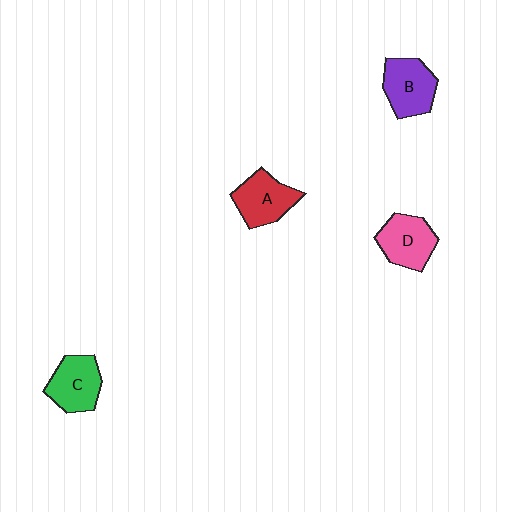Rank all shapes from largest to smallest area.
From largest to smallest: B (purple), C (green), A (red), D (pink).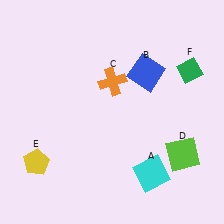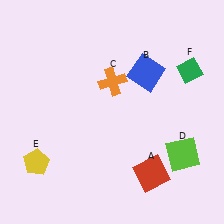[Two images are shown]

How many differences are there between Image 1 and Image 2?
There is 1 difference between the two images.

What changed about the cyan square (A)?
In Image 1, A is cyan. In Image 2, it changed to red.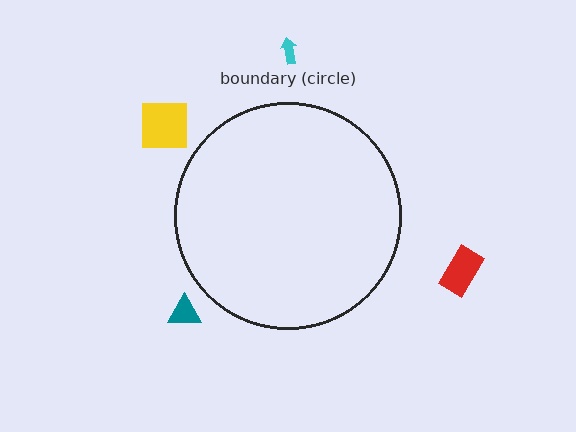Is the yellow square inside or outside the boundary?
Outside.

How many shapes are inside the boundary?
0 inside, 4 outside.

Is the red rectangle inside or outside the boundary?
Outside.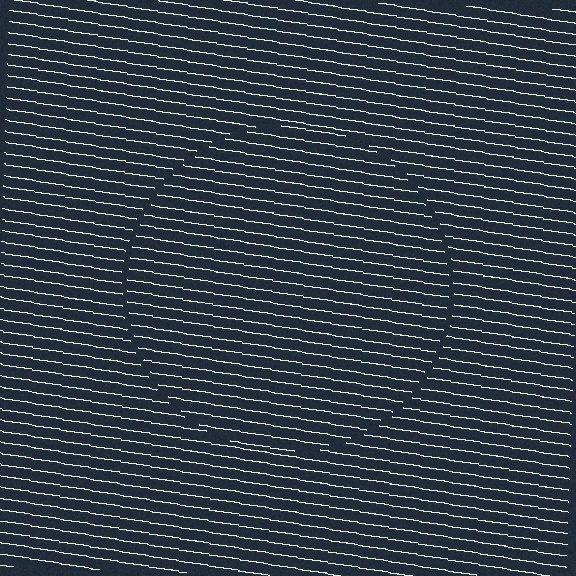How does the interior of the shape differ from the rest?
The interior of the shape contains the same grating, shifted by half a period — the contour is defined by the phase discontinuity where line-ends from the inner and outer gratings abut.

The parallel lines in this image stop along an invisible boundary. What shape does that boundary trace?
An illusory circle. The interior of the shape contains the same grating, shifted by half a period — the contour is defined by the phase discontinuity where line-ends from the inner and outer gratings abut.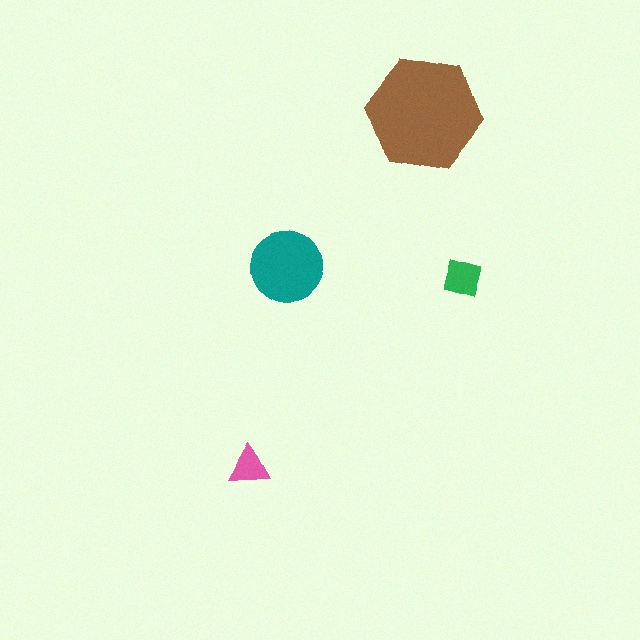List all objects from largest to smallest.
The brown hexagon, the teal circle, the green square, the pink triangle.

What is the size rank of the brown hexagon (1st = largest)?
1st.